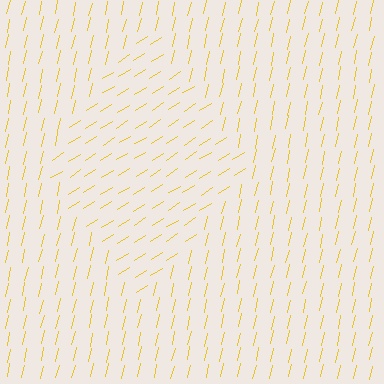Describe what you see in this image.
The image is filled with small yellow line segments. A diamond region in the image has lines oriented differently from the surrounding lines, creating a visible texture boundary.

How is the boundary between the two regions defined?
The boundary is defined purely by a change in line orientation (approximately 45 degrees difference). All lines are the same color and thickness.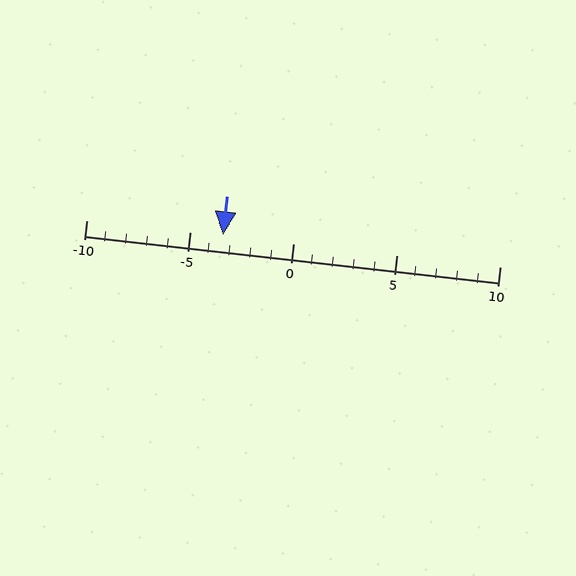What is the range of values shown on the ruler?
The ruler shows values from -10 to 10.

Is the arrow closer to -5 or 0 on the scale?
The arrow is closer to -5.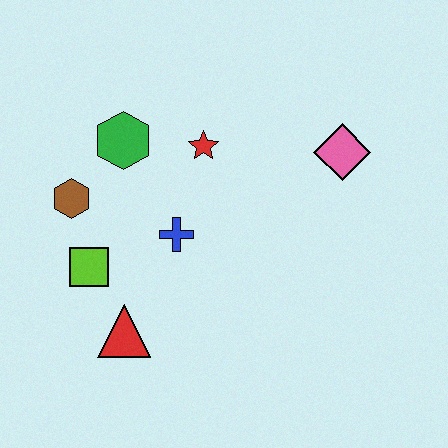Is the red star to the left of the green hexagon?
No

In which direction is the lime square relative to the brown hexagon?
The lime square is below the brown hexagon.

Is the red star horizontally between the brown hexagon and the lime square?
No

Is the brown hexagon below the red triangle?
No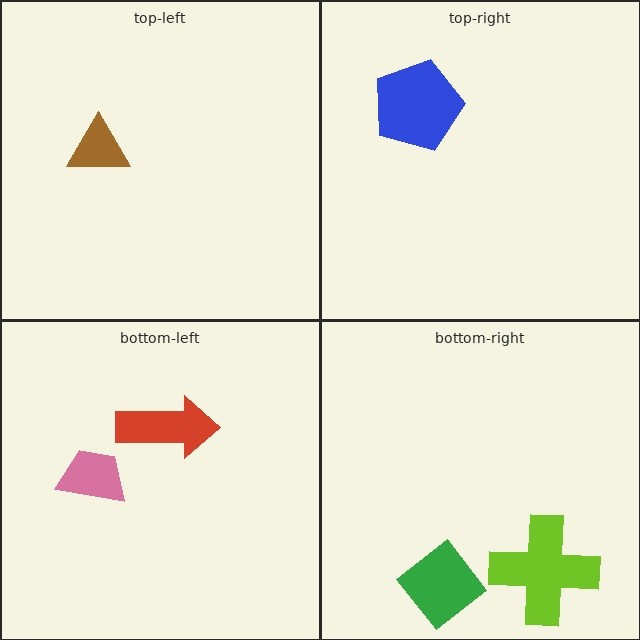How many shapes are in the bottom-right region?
2.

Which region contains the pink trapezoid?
The bottom-left region.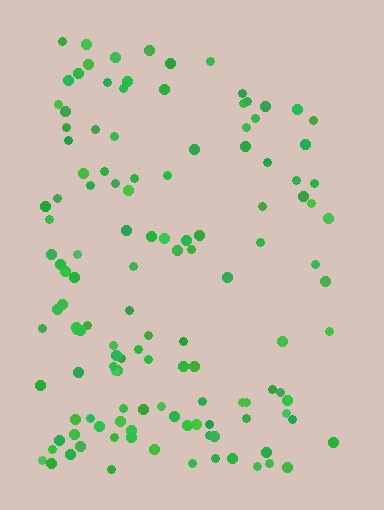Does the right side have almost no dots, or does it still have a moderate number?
Still a moderate number, just noticeably fewer than the left.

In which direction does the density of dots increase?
From right to left, with the left side densest.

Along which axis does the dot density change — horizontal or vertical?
Horizontal.